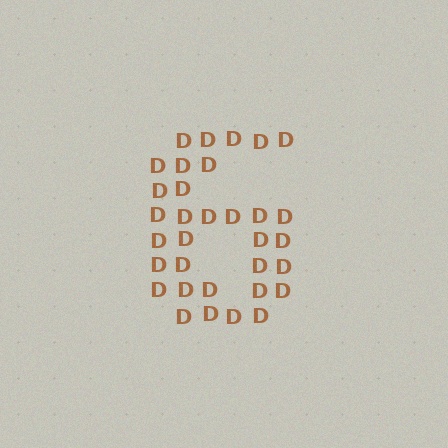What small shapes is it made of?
It is made of small letter D's.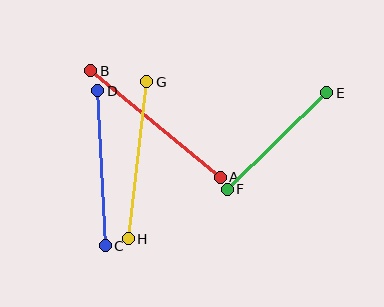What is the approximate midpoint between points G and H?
The midpoint is at approximately (138, 160) pixels.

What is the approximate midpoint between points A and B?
The midpoint is at approximately (155, 124) pixels.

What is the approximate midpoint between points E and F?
The midpoint is at approximately (277, 141) pixels.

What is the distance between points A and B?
The distance is approximately 168 pixels.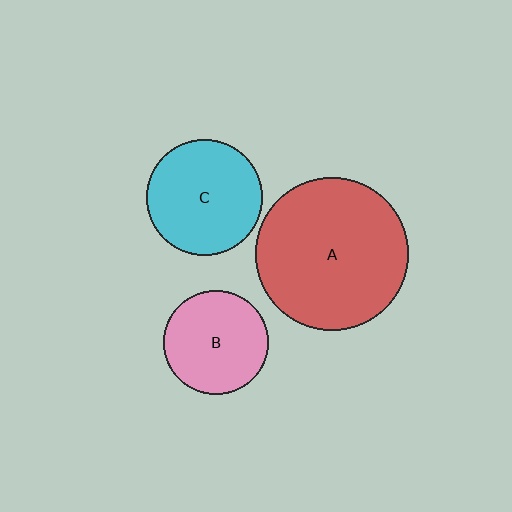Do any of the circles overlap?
No, none of the circles overlap.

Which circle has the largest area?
Circle A (red).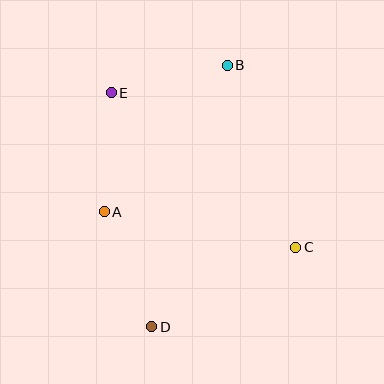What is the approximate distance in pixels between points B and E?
The distance between B and E is approximately 119 pixels.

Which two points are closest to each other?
Points A and E are closest to each other.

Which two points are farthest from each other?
Points B and D are farthest from each other.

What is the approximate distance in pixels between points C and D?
The distance between C and D is approximately 165 pixels.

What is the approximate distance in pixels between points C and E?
The distance between C and E is approximately 240 pixels.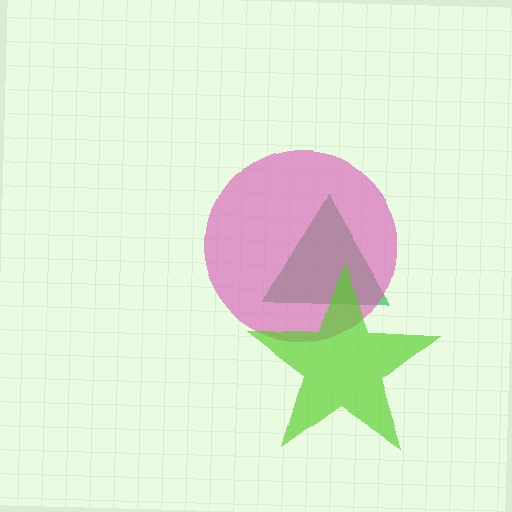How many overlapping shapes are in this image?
There are 3 overlapping shapes in the image.